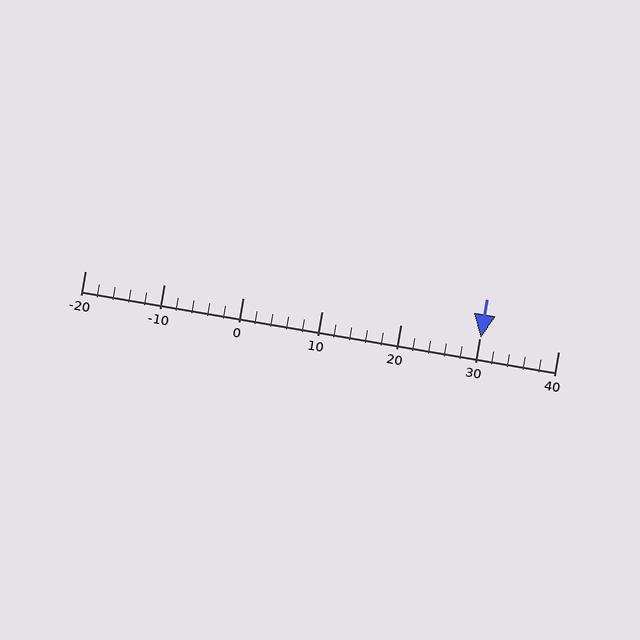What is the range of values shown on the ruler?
The ruler shows values from -20 to 40.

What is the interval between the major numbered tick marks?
The major tick marks are spaced 10 units apart.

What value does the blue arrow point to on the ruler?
The blue arrow points to approximately 30.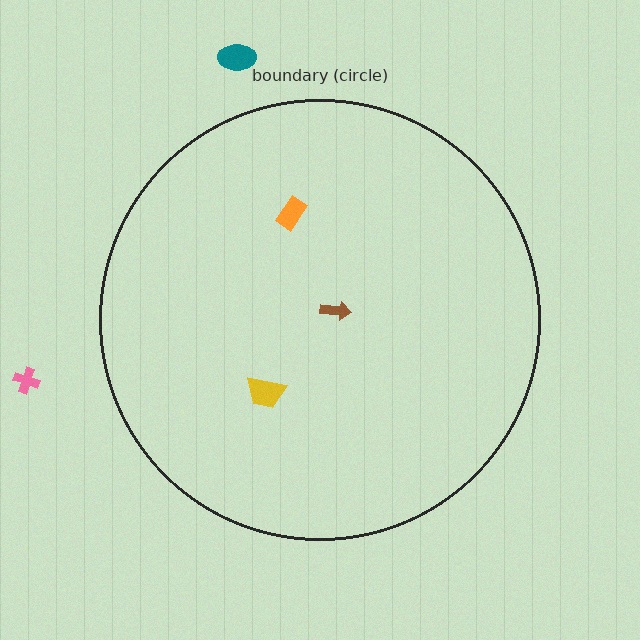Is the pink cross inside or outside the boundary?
Outside.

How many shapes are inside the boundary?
3 inside, 2 outside.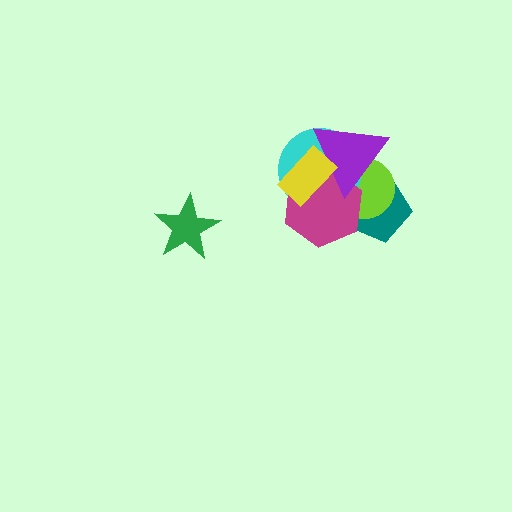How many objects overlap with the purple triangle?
5 objects overlap with the purple triangle.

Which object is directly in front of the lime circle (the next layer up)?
The cyan circle is directly in front of the lime circle.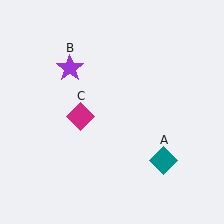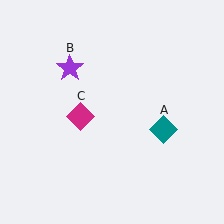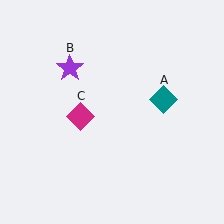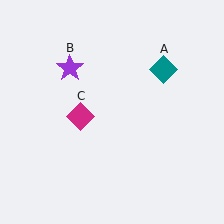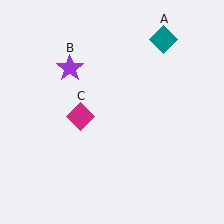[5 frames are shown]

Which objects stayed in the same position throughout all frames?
Purple star (object B) and magenta diamond (object C) remained stationary.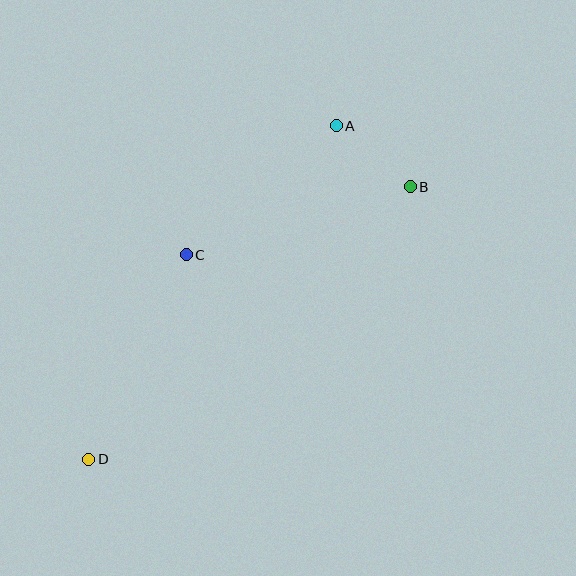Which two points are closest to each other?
Points A and B are closest to each other.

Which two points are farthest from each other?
Points B and D are farthest from each other.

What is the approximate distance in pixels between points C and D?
The distance between C and D is approximately 226 pixels.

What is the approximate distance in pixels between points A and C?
The distance between A and C is approximately 198 pixels.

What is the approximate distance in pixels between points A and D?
The distance between A and D is approximately 415 pixels.